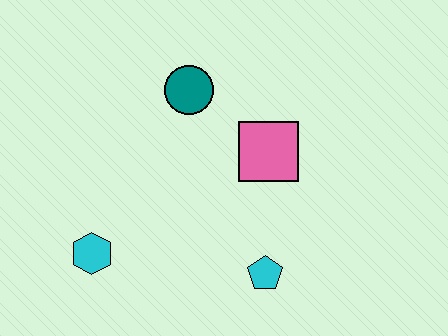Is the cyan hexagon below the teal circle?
Yes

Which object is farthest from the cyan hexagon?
The pink square is farthest from the cyan hexagon.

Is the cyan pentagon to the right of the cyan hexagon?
Yes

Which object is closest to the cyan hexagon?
The cyan pentagon is closest to the cyan hexagon.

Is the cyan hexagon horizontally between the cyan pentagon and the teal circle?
No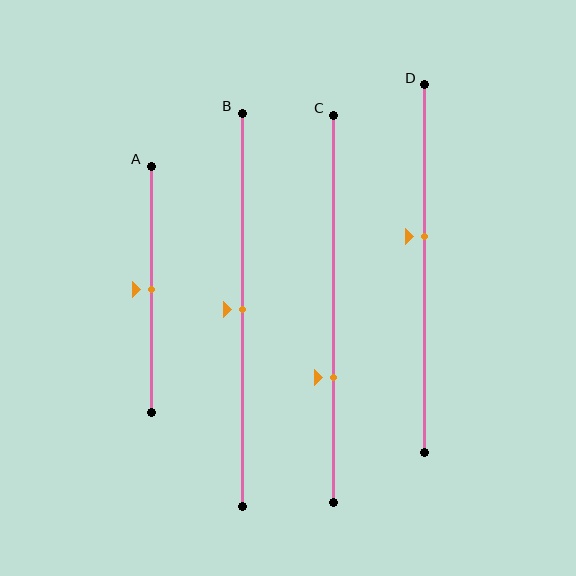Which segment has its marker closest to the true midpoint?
Segment A has its marker closest to the true midpoint.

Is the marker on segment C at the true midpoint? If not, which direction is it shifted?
No, the marker on segment C is shifted downward by about 18% of the segment length.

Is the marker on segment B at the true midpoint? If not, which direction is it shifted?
Yes, the marker on segment B is at the true midpoint.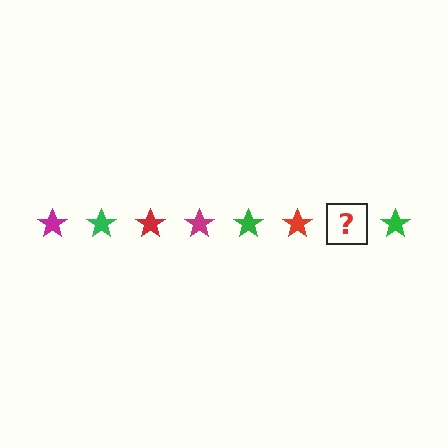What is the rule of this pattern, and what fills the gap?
The rule is that the pattern cycles through magenta, green, red stars. The gap should be filled with a magenta star.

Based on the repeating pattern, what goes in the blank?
The blank should be a magenta star.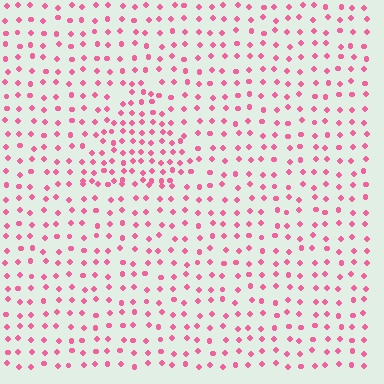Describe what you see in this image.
The image contains small pink elements arranged at two different densities. A triangle-shaped region is visible where the elements are more densely packed than the surrounding area.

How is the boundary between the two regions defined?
The boundary is defined by a change in element density (approximately 1.7x ratio). All elements are the same color, size, and shape.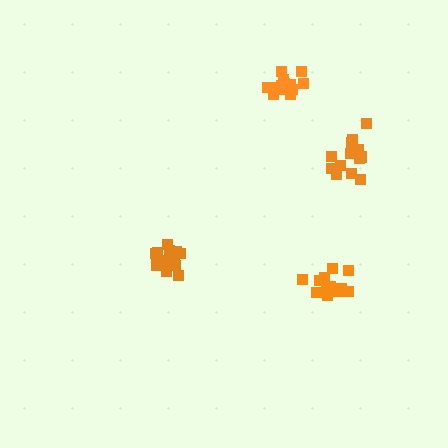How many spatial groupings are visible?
There are 4 spatial groupings.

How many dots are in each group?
Group 1: 16 dots, Group 2: 12 dots, Group 3: 16 dots, Group 4: 14 dots (58 total).